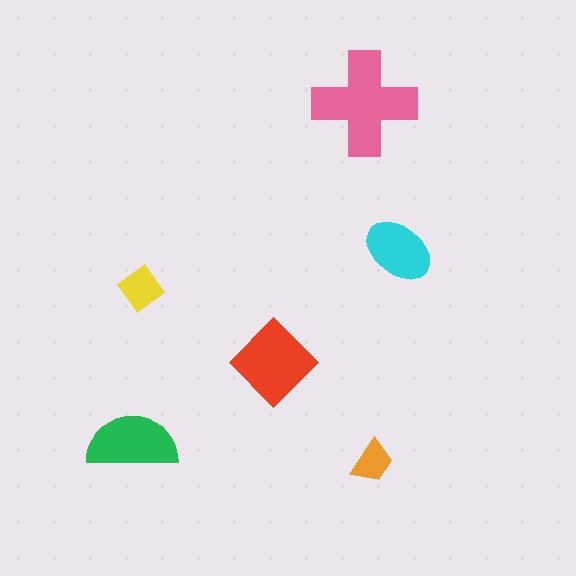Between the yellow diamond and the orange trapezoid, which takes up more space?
The yellow diamond.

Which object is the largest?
The pink cross.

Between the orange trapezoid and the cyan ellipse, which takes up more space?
The cyan ellipse.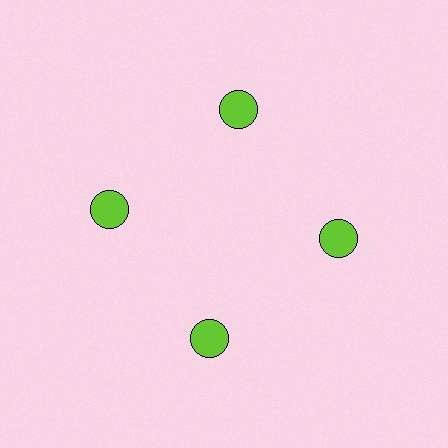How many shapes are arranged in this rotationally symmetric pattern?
There are 4 shapes, arranged in 4 groups of 1.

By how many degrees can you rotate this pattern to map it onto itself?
The pattern maps onto itself every 90 degrees of rotation.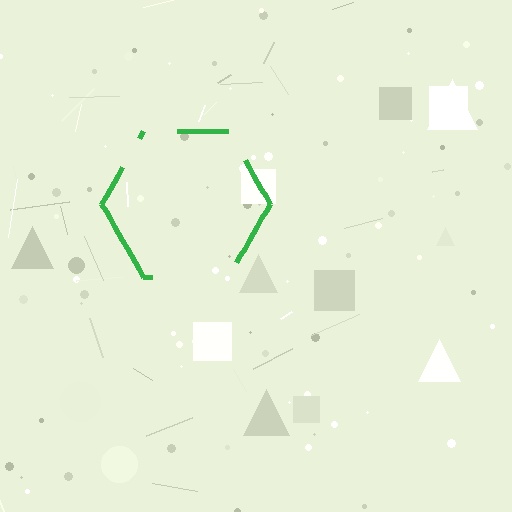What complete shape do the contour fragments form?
The contour fragments form a hexagon.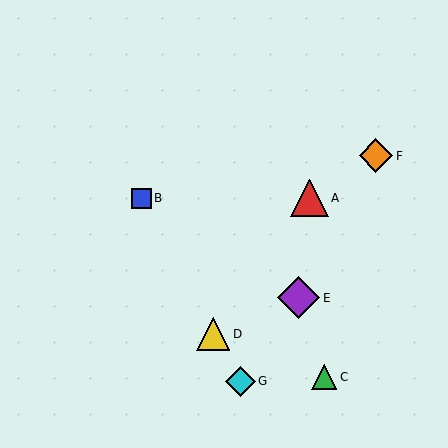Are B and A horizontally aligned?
Yes, both are at y≈198.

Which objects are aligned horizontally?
Objects A, B are aligned horizontally.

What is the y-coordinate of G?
Object G is at y≈381.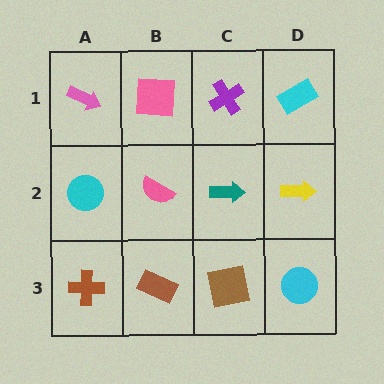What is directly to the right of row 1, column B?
A purple cross.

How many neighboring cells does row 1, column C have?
3.